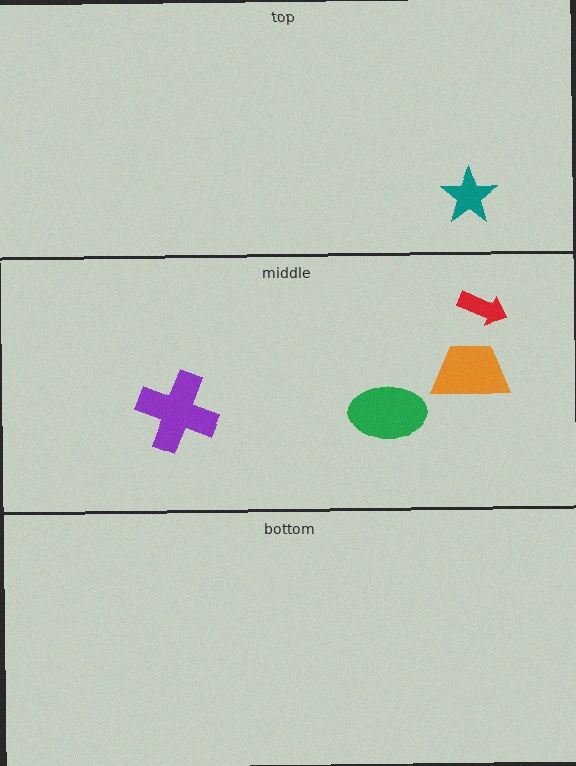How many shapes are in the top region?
1.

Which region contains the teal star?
The top region.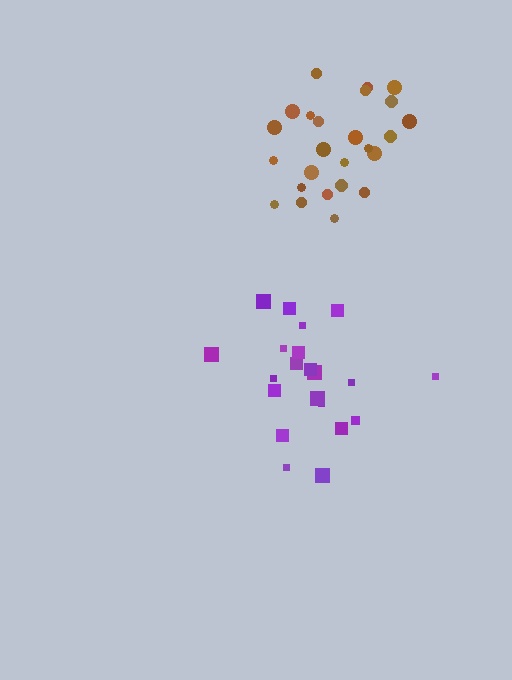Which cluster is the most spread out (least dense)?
Purple.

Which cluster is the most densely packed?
Brown.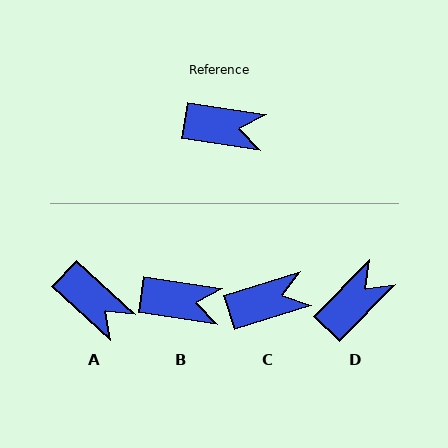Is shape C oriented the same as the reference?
No, it is off by about 26 degrees.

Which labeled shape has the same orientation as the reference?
B.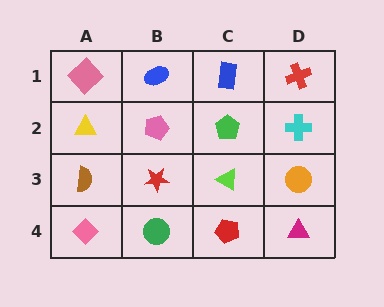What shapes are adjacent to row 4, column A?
A brown semicircle (row 3, column A), a green circle (row 4, column B).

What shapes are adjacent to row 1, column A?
A yellow triangle (row 2, column A), a blue ellipse (row 1, column B).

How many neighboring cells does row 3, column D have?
3.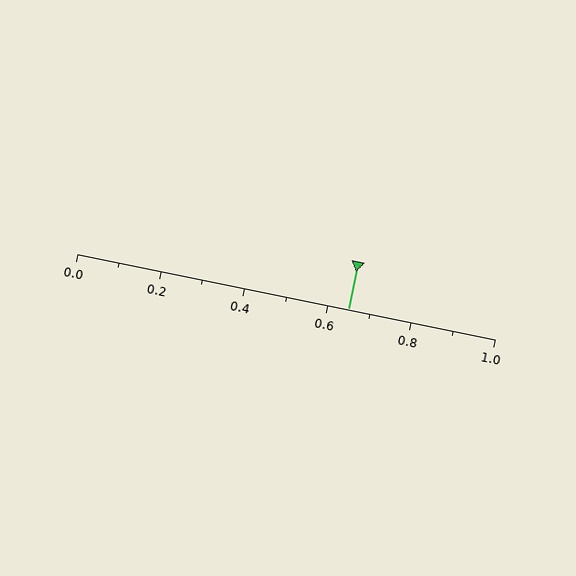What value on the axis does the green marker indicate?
The marker indicates approximately 0.65.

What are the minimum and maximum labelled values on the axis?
The axis runs from 0.0 to 1.0.